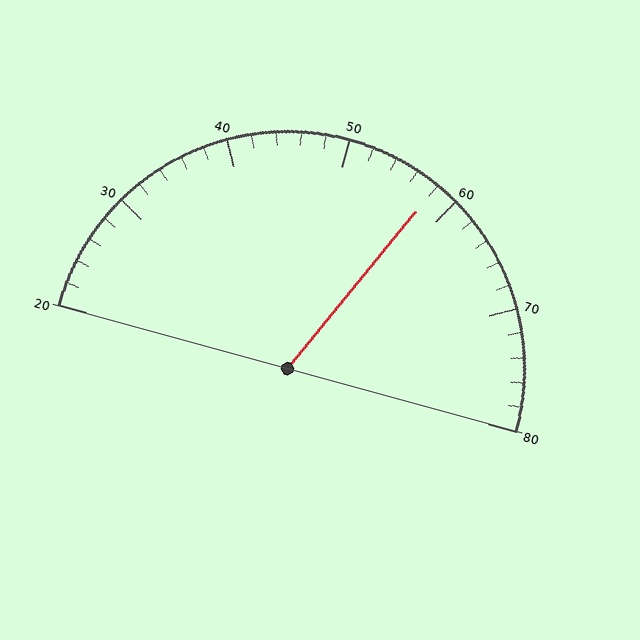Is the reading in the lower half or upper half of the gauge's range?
The reading is in the upper half of the range (20 to 80).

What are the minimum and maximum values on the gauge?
The gauge ranges from 20 to 80.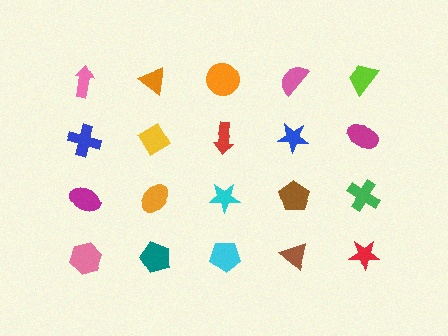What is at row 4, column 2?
A teal pentagon.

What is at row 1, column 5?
A lime trapezoid.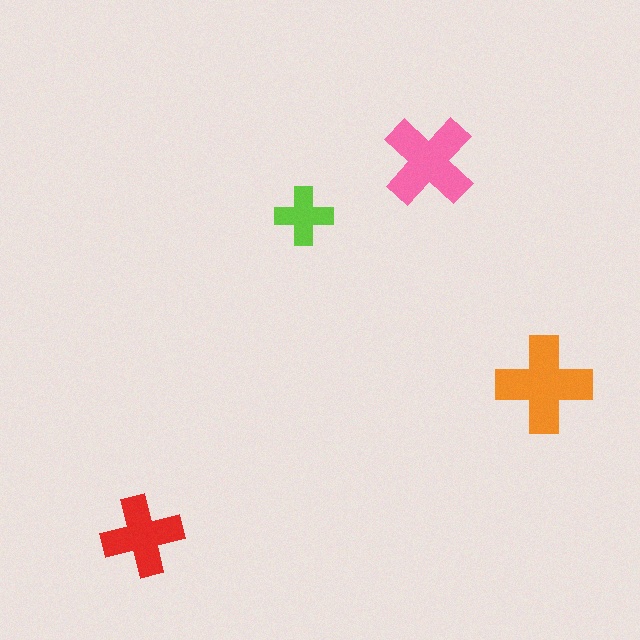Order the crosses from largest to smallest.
the orange one, the pink one, the red one, the lime one.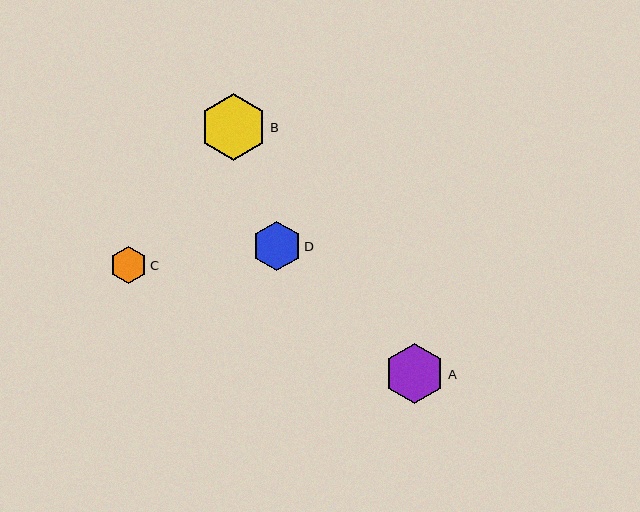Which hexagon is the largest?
Hexagon B is the largest with a size of approximately 67 pixels.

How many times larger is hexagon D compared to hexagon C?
Hexagon D is approximately 1.3 times the size of hexagon C.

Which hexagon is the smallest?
Hexagon C is the smallest with a size of approximately 37 pixels.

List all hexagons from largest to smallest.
From largest to smallest: B, A, D, C.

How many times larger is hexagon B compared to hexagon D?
Hexagon B is approximately 1.3 times the size of hexagon D.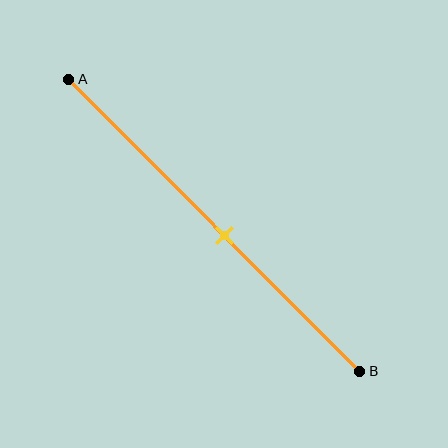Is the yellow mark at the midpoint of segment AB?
No, the mark is at about 55% from A, not at the 50% midpoint.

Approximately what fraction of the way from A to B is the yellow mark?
The yellow mark is approximately 55% of the way from A to B.